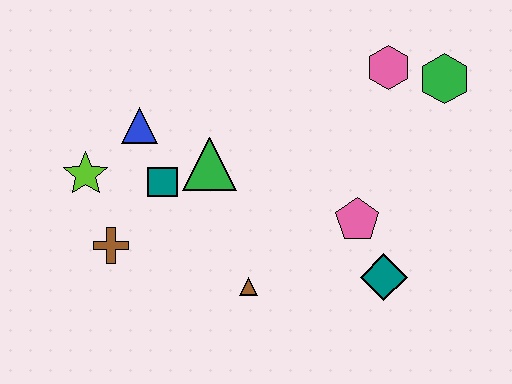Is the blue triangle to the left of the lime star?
No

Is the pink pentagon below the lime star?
Yes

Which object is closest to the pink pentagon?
The teal diamond is closest to the pink pentagon.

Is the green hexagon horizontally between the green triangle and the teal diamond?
No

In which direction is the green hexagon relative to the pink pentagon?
The green hexagon is above the pink pentagon.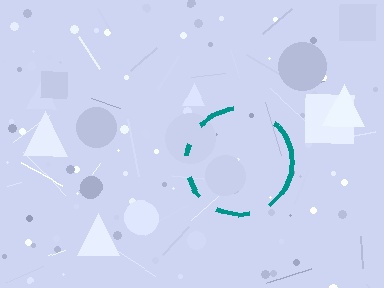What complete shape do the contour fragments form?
The contour fragments form a circle.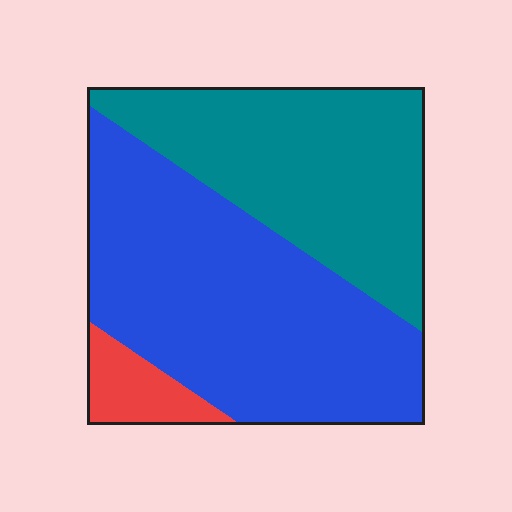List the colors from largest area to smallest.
From largest to smallest: blue, teal, red.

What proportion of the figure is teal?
Teal takes up between a quarter and a half of the figure.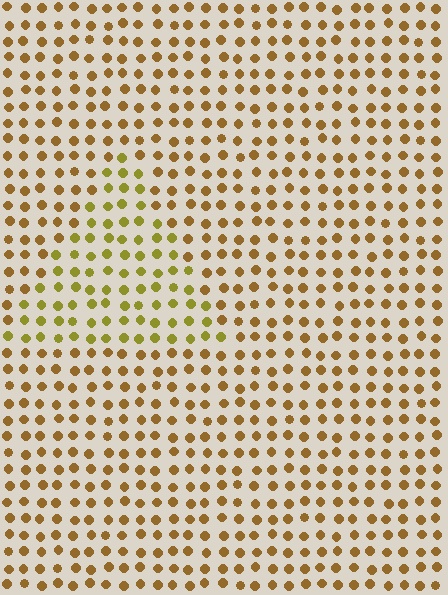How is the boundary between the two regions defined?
The boundary is defined purely by a slight shift in hue (about 26 degrees). Spacing, size, and orientation are identical on both sides.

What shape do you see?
I see a triangle.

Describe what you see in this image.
The image is filled with small brown elements in a uniform arrangement. A triangle-shaped region is visible where the elements are tinted to a slightly different hue, forming a subtle color boundary.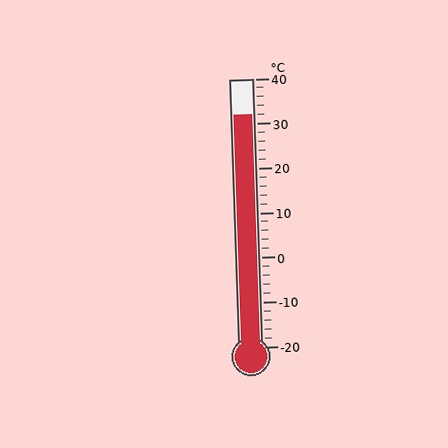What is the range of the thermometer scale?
The thermometer scale ranges from -20°C to 40°C.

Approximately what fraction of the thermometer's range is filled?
The thermometer is filled to approximately 85% of its range.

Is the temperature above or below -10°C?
The temperature is above -10°C.